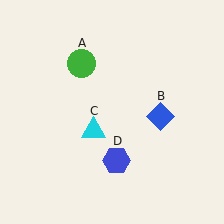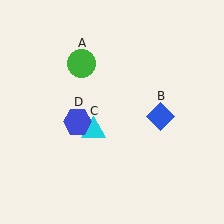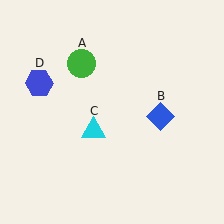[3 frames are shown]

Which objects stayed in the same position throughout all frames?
Green circle (object A) and blue diamond (object B) and cyan triangle (object C) remained stationary.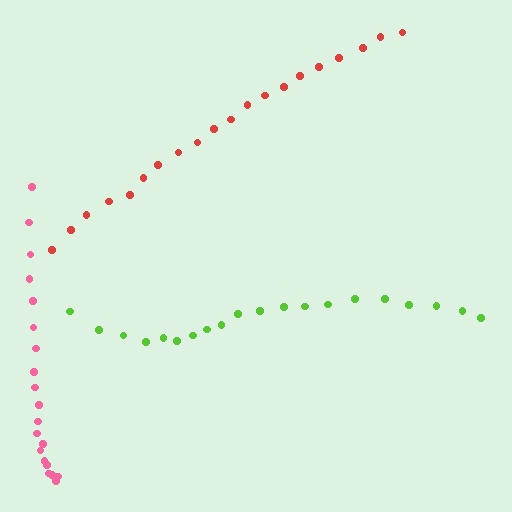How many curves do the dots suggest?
There are 3 distinct paths.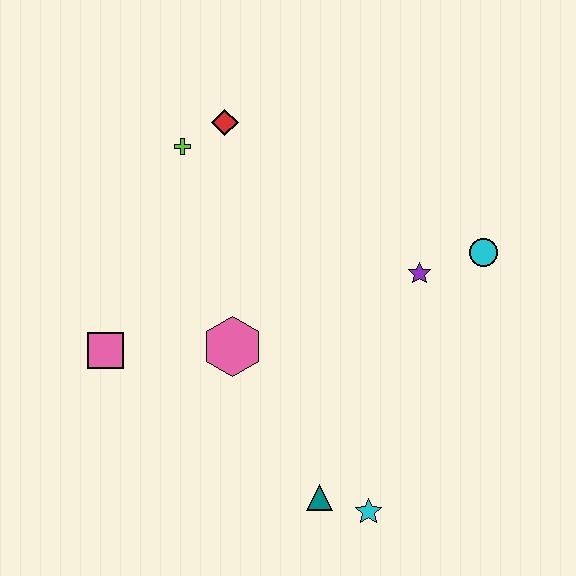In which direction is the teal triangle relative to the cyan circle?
The teal triangle is below the cyan circle.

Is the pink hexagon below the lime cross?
Yes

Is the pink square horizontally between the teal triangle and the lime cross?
No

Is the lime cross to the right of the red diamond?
No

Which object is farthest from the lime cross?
The cyan star is farthest from the lime cross.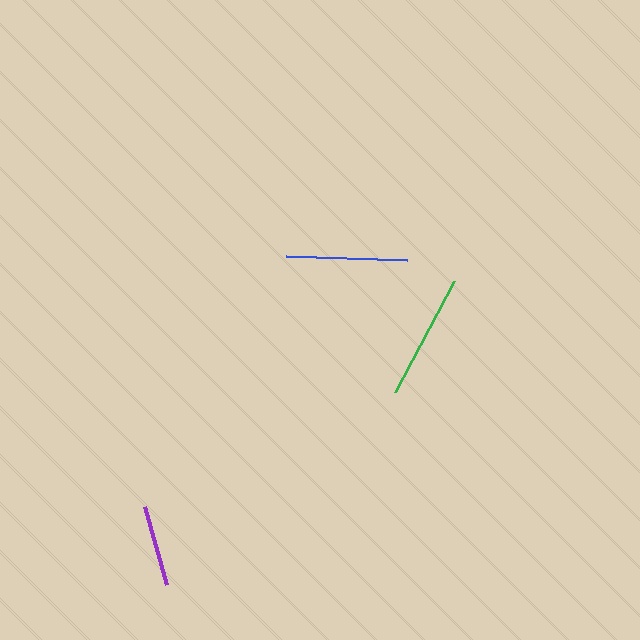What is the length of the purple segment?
The purple segment is approximately 80 pixels long.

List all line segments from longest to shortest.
From longest to shortest: green, blue, purple.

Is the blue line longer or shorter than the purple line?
The blue line is longer than the purple line.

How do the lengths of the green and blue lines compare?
The green and blue lines are approximately the same length.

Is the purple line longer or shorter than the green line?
The green line is longer than the purple line.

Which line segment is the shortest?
The purple line is the shortest at approximately 80 pixels.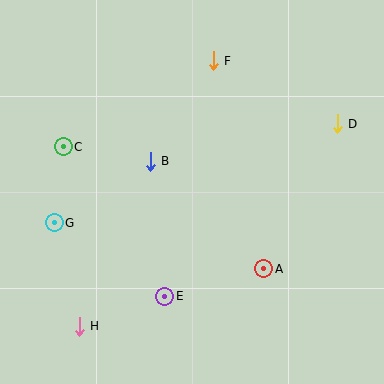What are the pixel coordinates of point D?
Point D is at (337, 124).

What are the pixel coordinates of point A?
Point A is at (264, 269).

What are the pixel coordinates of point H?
Point H is at (79, 326).